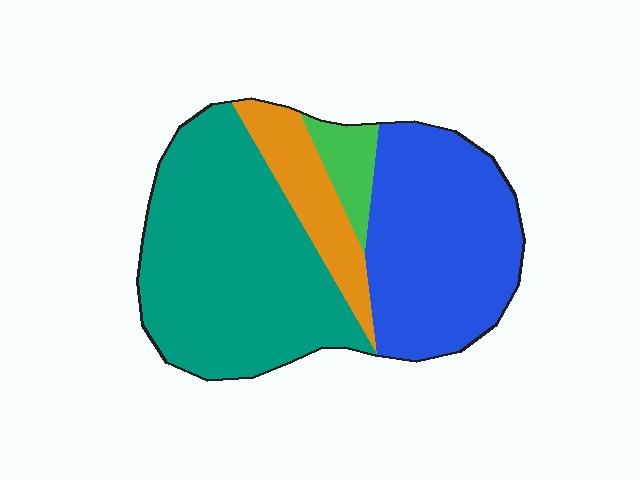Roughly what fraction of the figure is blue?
Blue covers about 35% of the figure.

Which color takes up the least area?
Green, at roughly 5%.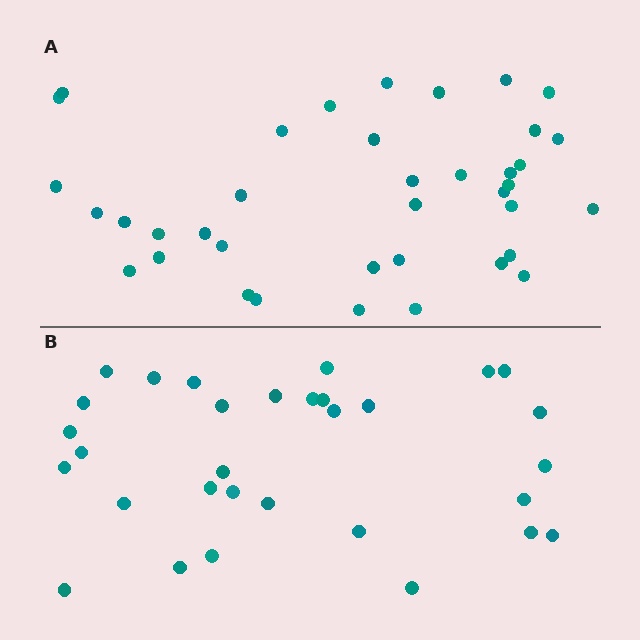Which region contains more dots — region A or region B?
Region A (the top region) has more dots.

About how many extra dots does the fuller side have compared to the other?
Region A has roughly 8 or so more dots than region B.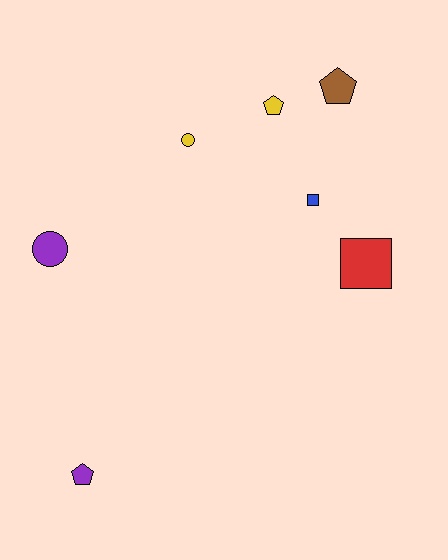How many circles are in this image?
There are 2 circles.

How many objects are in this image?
There are 7 objects.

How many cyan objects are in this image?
There are no cyan objects.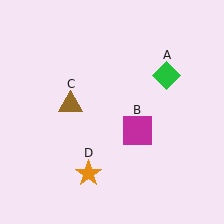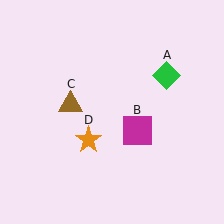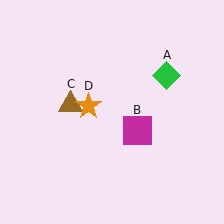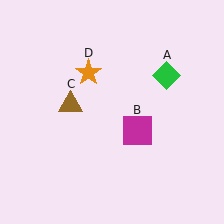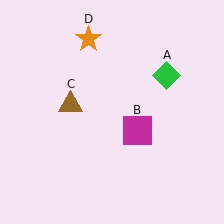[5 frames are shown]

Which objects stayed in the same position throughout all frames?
Green diamond (object A) and magenta square (object B) and brown triangle (object C) remained stationary.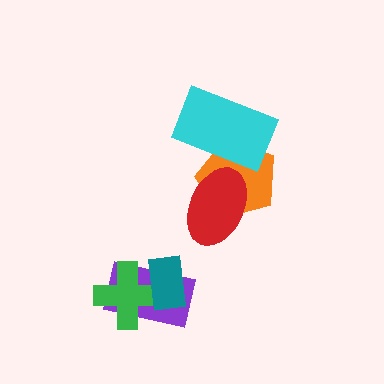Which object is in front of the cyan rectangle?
The red ellipse is in front of the cyan rectangle.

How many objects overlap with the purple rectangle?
2 objects overlap with the purple rectangle.